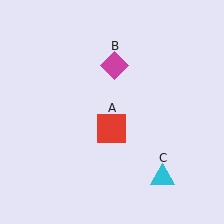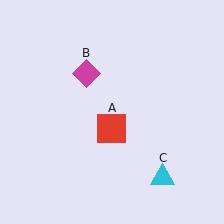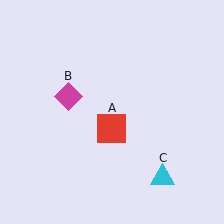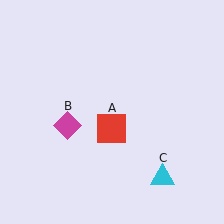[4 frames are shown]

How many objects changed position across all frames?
1 object changed position: magenta diamond (object B).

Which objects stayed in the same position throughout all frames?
Red square (object A) and cyan triangle (object C) remained stationary.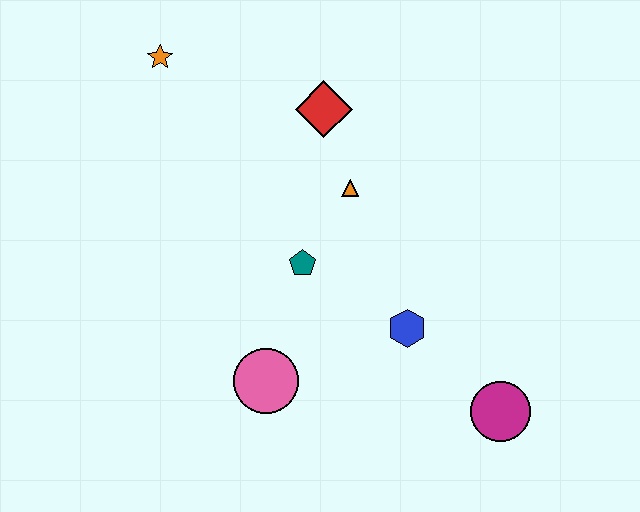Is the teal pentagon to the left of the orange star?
No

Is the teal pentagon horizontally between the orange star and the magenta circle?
Yes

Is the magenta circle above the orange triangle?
No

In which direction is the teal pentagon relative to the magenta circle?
The teal pentagon is to the left of the magenta circle.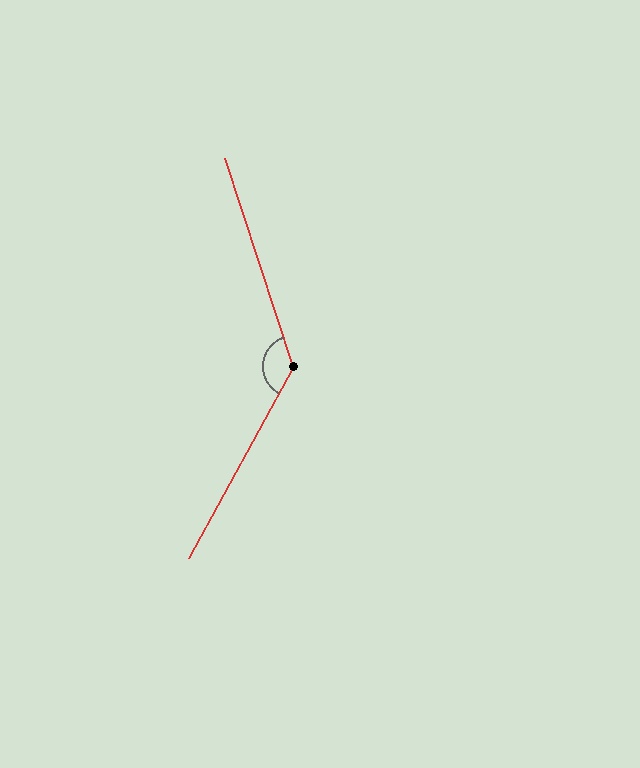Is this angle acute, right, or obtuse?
It is obtuse.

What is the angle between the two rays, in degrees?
Approximately 133 degrees.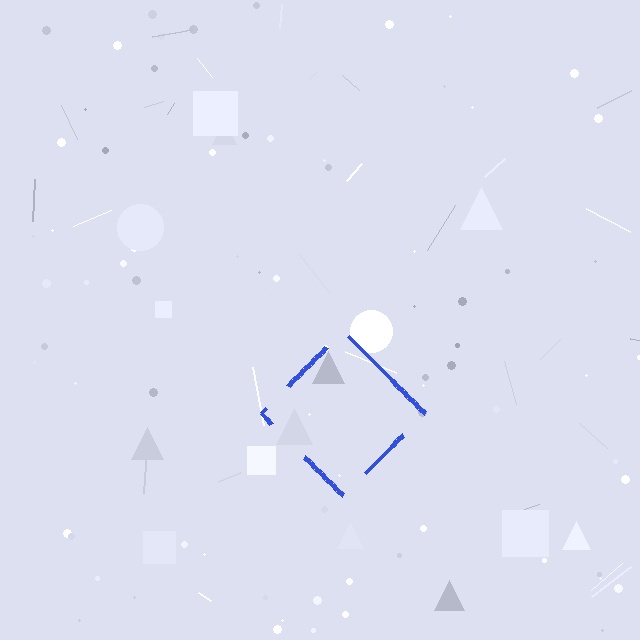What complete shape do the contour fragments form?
The contour fragments form a diamond.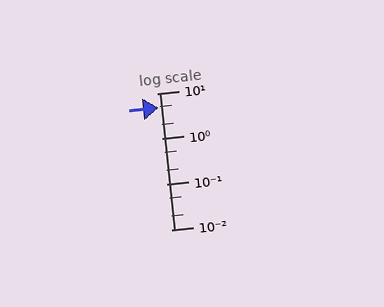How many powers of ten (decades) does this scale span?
The scale spans 3 decades, from 0.01 to 10.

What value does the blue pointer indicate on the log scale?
The pointer indicates approximately 4.7.